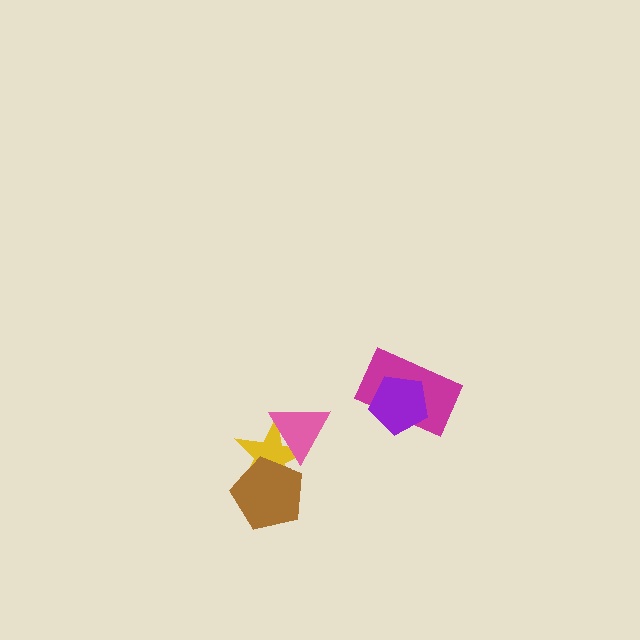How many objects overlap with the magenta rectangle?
1 object overlaps with the magenta rectangle.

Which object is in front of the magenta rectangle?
The purple pentagon is in front of the magenta rectangle.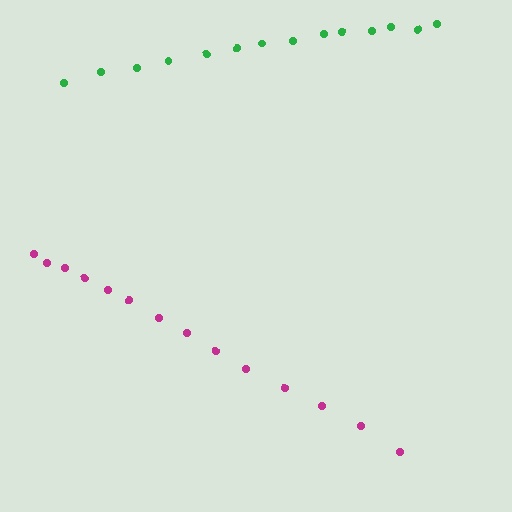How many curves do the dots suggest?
There are 2 distinct paths.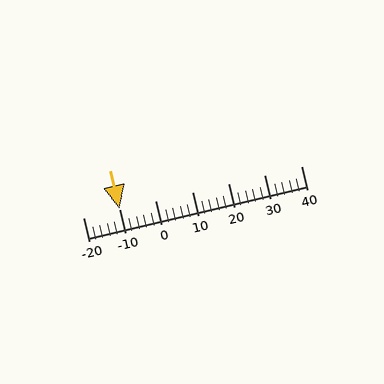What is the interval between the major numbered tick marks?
The major tick marks are spaced 10 units apart.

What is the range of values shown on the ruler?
The ruler shows values from -20 to 40.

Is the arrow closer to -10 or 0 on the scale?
The arrow is closer to -10.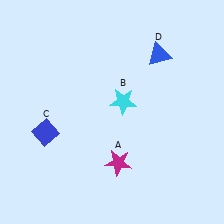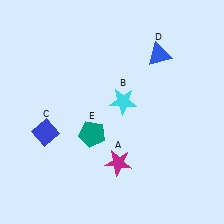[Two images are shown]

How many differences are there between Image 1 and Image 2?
There is 1 difference between the two images.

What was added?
A teal pentagon (E) was added in Image 2.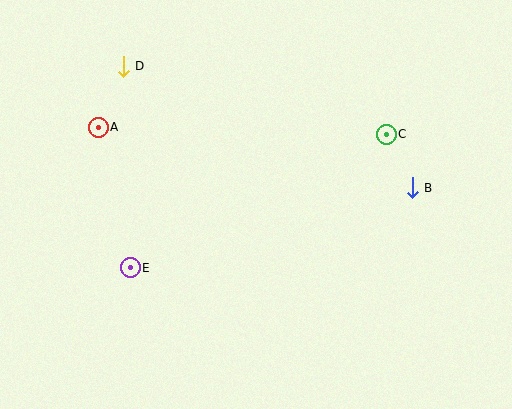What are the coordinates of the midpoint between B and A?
The midpoint between B and A is at (255, 158).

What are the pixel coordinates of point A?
Point A is at (98, 127).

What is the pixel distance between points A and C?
The distance between A and C is 288 pixels.